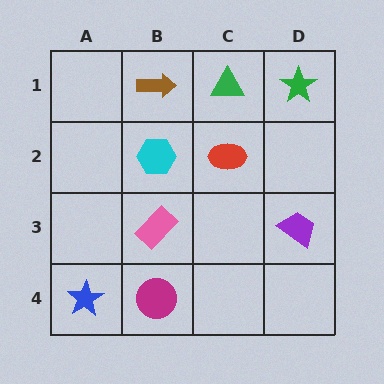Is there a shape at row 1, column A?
No, that cell is empty.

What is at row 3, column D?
A purple trapezoid.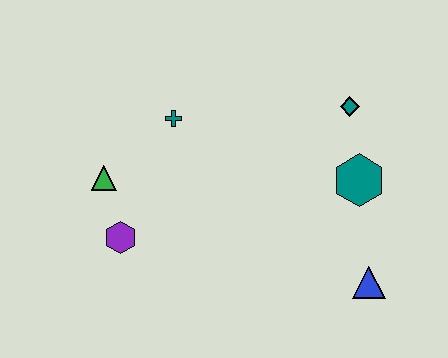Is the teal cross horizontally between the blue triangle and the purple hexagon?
Yes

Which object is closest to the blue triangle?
The teal hexagon is closest to the blue triangle.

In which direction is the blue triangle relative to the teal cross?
The blue triangle is to the right of the teal cross.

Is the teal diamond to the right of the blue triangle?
No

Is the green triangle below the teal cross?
Yes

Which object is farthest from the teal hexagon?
The green triangle is farthest from the teal hexagon.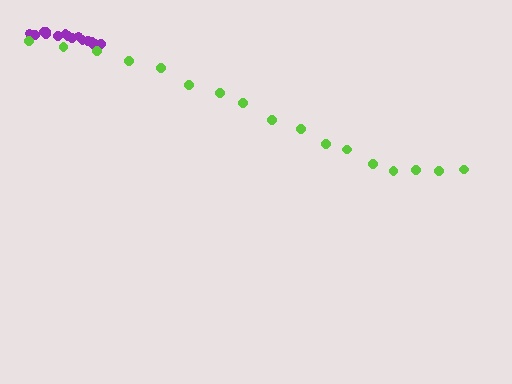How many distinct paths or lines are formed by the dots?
There are 2 distinct paths.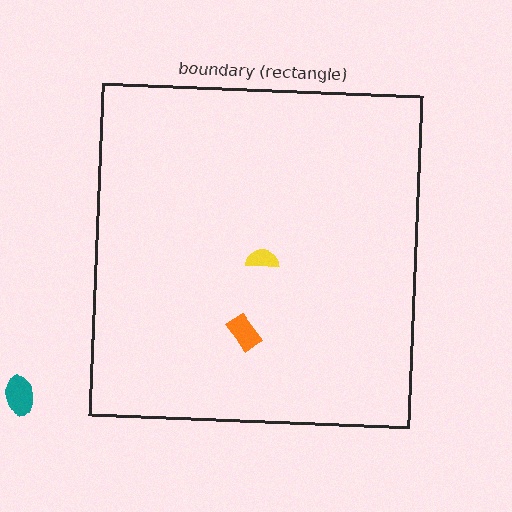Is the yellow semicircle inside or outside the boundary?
Inside.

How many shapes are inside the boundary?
2 inside, 1 outside.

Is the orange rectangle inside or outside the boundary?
Inside.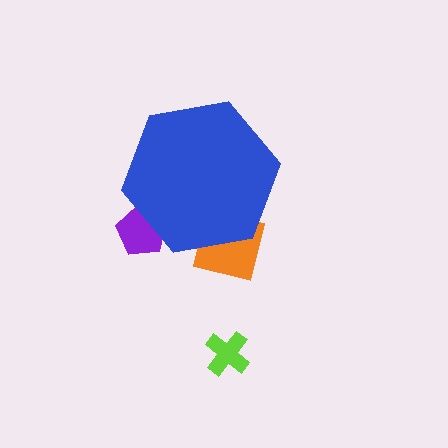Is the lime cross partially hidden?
No, the lime cross is fully visible.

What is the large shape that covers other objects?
A blue hexagon.